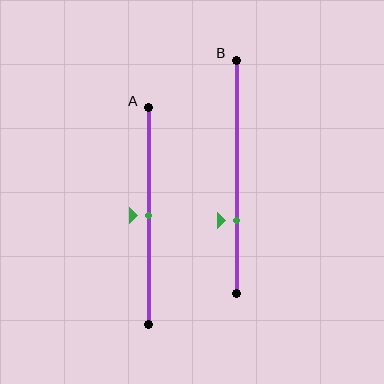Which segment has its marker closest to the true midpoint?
Segment A has its marker closest to the true midpoint.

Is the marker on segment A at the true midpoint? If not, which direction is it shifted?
Yes, the marker on segment A is at the true midpoint.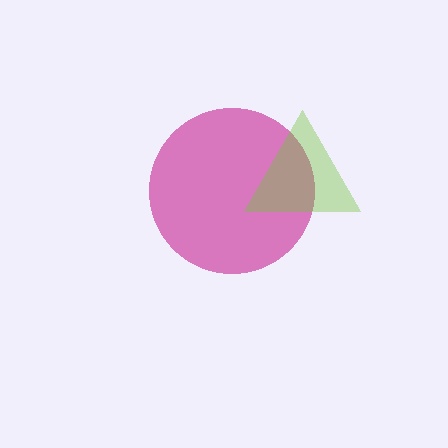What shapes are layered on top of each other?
The layered shapes are: a magenta circle, a lime triangle.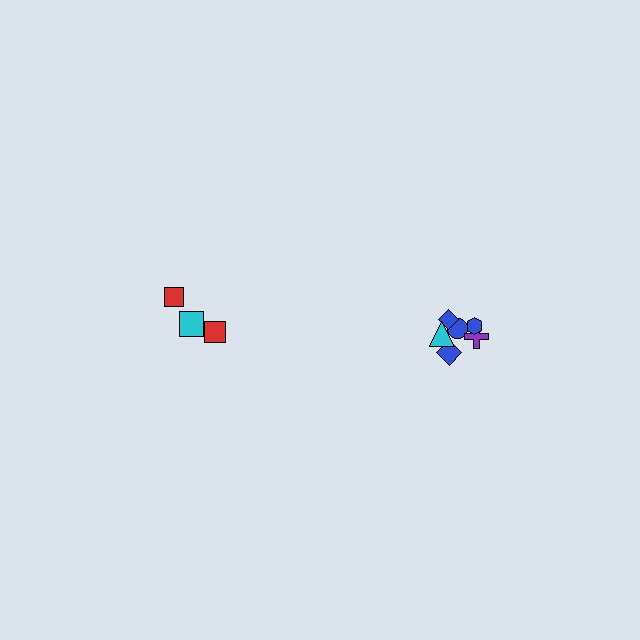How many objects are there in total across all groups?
There are 9 objects.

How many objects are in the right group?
There are 6 objects.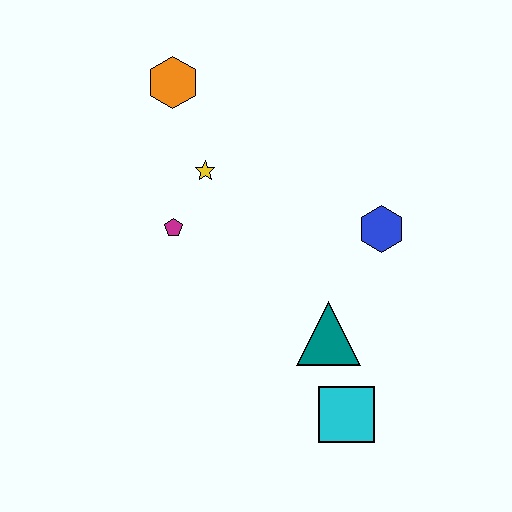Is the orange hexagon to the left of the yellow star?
Yes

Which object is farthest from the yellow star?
The cyan square is farthest from the yellow star.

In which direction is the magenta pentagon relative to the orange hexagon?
The magenta pentagon is below the orange hexagon.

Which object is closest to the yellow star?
The magenta pentagon is closest to the yellow star.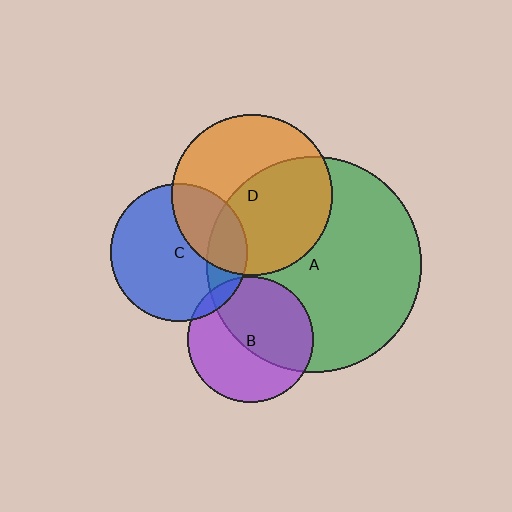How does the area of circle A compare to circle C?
Approximately 2.5 times.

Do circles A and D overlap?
Yes.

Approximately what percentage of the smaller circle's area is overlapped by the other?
Approximately 55%.